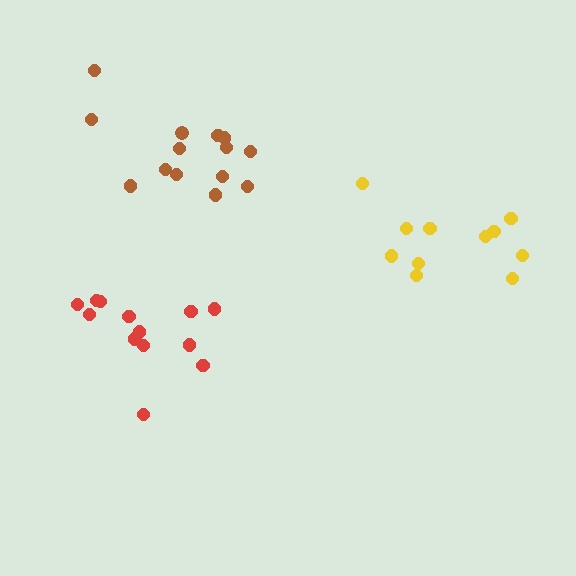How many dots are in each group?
Group 1: 11 dots, Group 2: 13 dots, Group 3: 14 dots (38 total).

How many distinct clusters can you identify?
There are 3 distinct clusters.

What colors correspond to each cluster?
The clusters are colored: yellow, red, brown.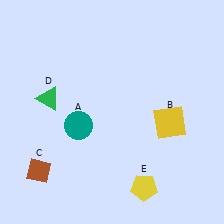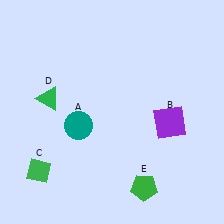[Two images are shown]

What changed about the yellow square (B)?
In Image 1, B is yellow. In Image 2, it changed to purple.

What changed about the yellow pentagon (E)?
In Image 1, E is yellow. In Image 2, it changed to green.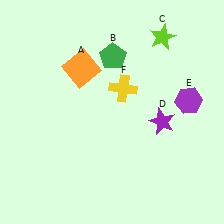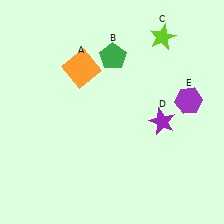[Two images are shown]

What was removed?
The yellow cross (F) was removed in Image 2.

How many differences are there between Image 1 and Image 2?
There is 1 difference between the two images.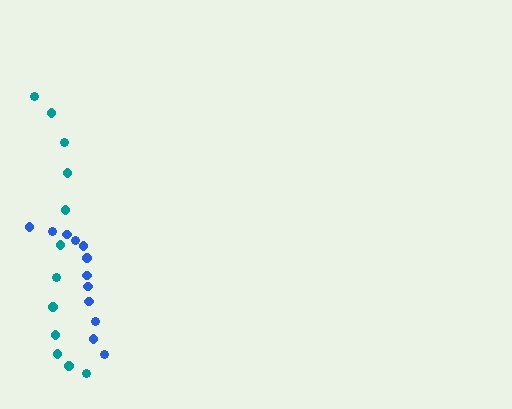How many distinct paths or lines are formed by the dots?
There are 2 distinct paths.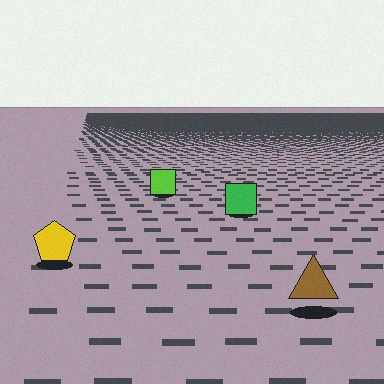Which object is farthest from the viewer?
The lime square is farthest from the viewer. It appears smaller and the ground texture around it is denser.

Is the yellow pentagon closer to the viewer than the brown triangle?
No. The brown triangle is closer — you can tell from the texture gradient: the ground texture is coarser near it.